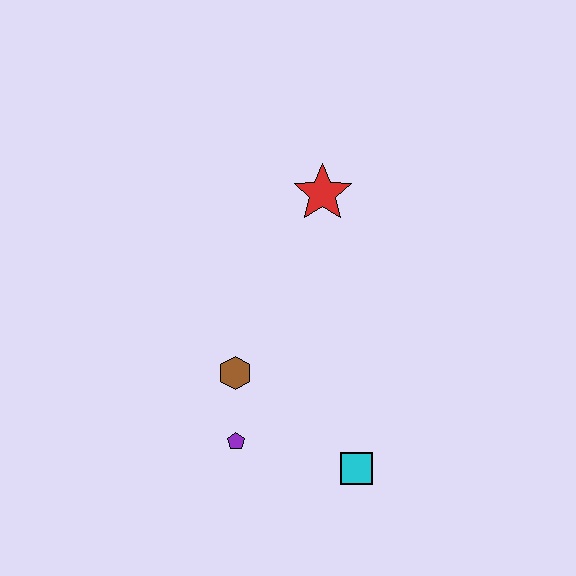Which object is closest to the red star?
The brown hexagon is closest to the red star.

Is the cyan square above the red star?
No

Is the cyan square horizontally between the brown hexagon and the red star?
No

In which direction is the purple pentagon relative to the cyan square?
The purple pentagon is to the left of the cyan square.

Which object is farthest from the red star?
The cyan square is farthest from the red star.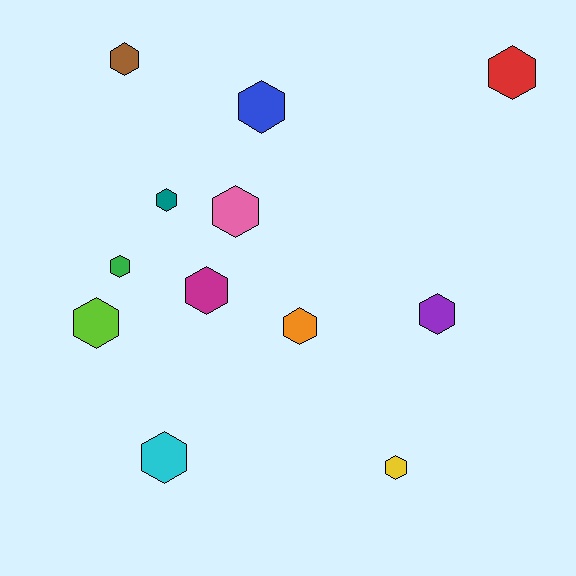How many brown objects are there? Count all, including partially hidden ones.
There is 1 brown object.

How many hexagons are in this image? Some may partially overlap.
There are 12 hexagons.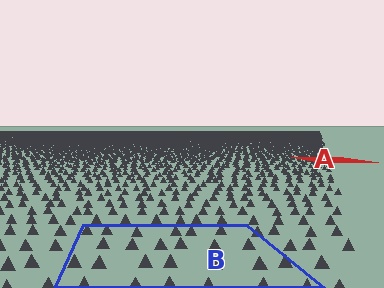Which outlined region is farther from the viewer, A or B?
Region A is farther from the viewer — the texture elements inside it appear smaller and more densely packed.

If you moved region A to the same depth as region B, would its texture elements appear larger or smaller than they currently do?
They would appear larger. At a closer depth, the same texture elements are projected at a bigger on-screen size.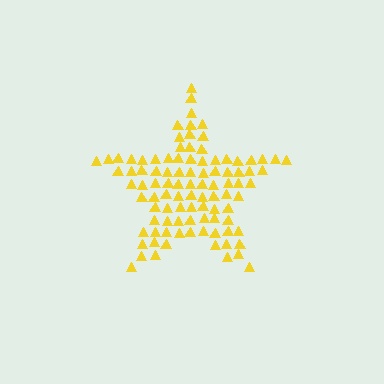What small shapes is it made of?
It is made of small triangles.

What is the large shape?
The large shape is a star.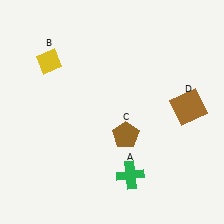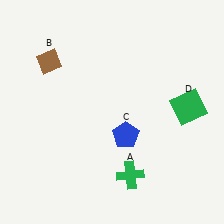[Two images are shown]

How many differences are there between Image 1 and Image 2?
There are 3 differences between the two images.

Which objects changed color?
B changed from yellow to brown. C changed from brown to blue. D changed from brown to green.